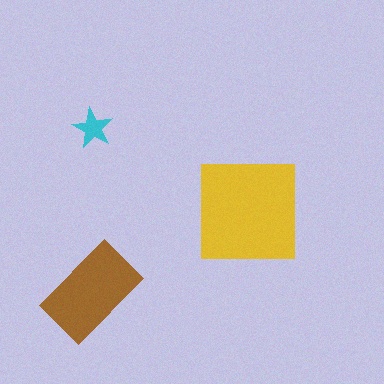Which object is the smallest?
The cyan star.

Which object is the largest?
The yellow square.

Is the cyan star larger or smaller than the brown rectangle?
Smaller.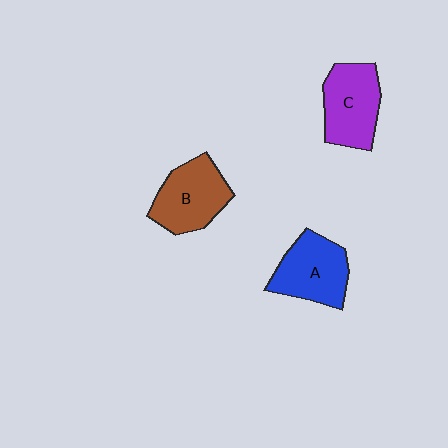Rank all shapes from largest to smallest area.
From largest to smallest: B (brown), C (purple), A (blue).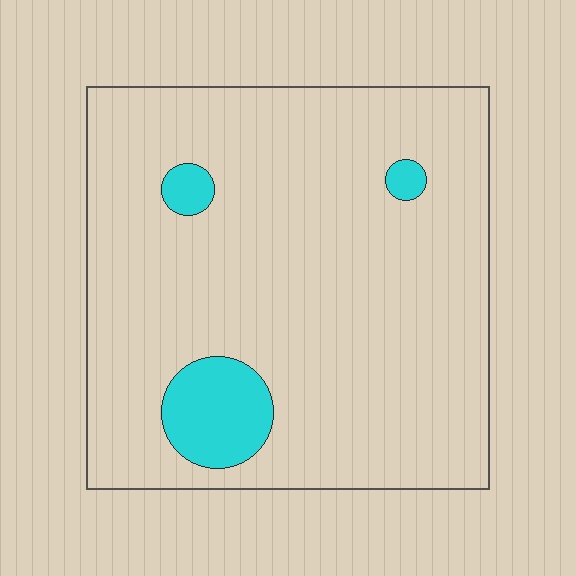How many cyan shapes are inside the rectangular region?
3.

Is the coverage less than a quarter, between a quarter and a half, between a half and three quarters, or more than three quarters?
Less than a quarter.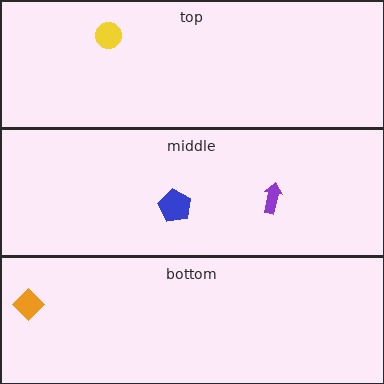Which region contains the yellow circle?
The top region.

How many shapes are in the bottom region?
1.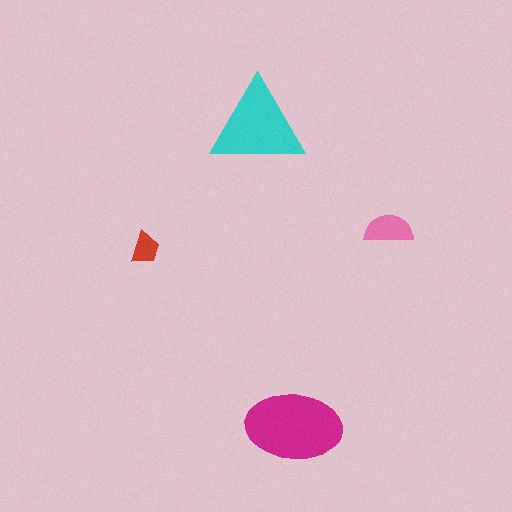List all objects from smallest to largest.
The red trapezoid, the pink semicircle, the cyan triangle, the magenta ellipse.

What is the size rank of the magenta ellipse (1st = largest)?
1st.